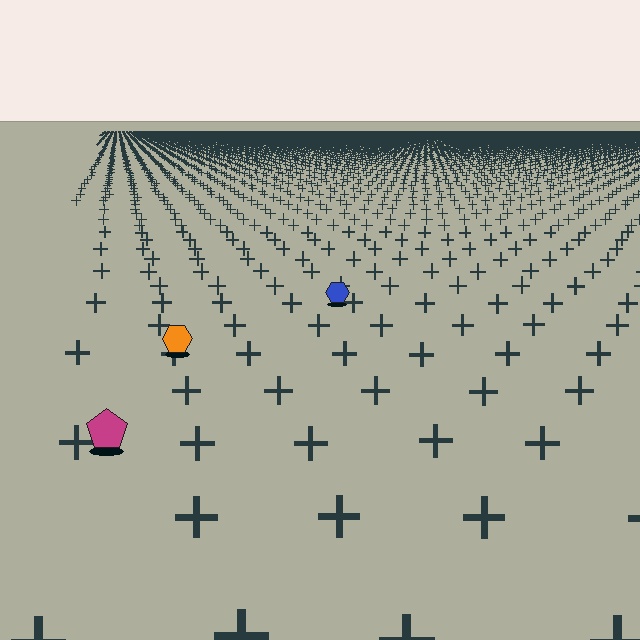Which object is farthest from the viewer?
The blue hexagon is farthest from the viewer. It appears smaller and the ground texture around it is denser.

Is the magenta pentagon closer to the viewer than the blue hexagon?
Yes. The magenta pentagon is closer — you can tell from the texture gradient: the ground texture is coarser near it.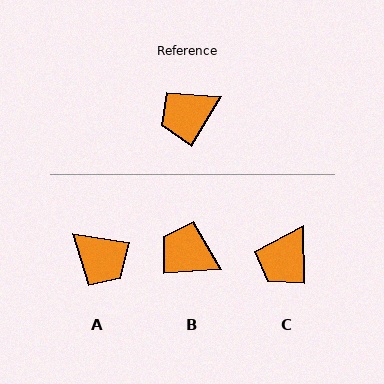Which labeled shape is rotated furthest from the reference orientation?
A, about 111 degrees away.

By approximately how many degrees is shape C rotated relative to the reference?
Approximately 32 degrees counter-clockwise.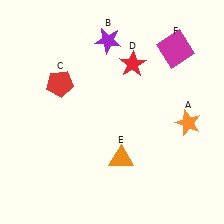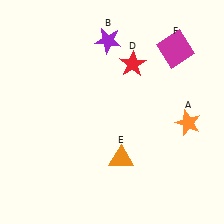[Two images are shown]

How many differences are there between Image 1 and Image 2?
There is 1 difference between the two images.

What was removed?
The red pentagon (C) was removed in Image 2.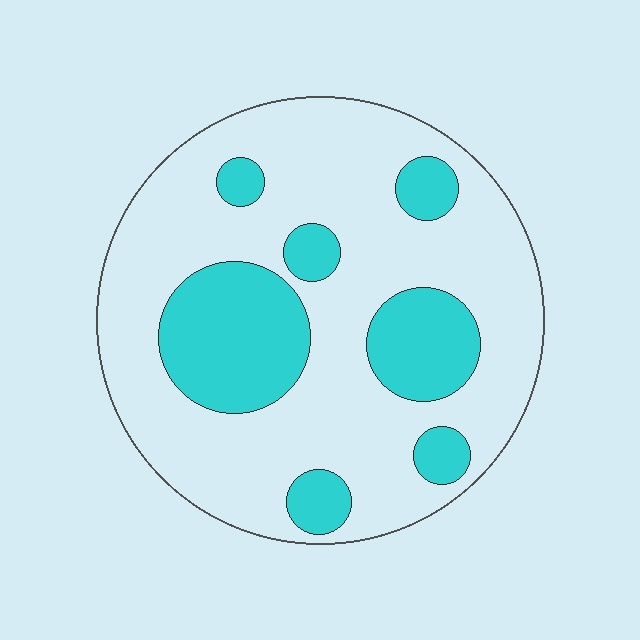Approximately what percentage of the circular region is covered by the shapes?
Approximately 25%.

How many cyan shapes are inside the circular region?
7.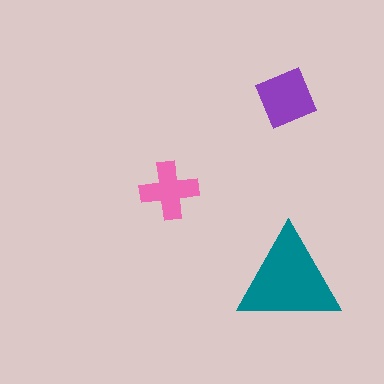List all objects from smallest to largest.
The pink cross, the purple diamond, the teal triangle.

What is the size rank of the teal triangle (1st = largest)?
1st.